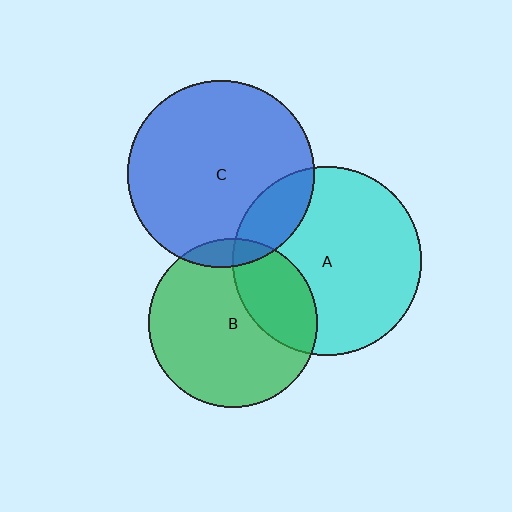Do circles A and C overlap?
Yes.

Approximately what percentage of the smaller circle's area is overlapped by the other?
Approximately 15%.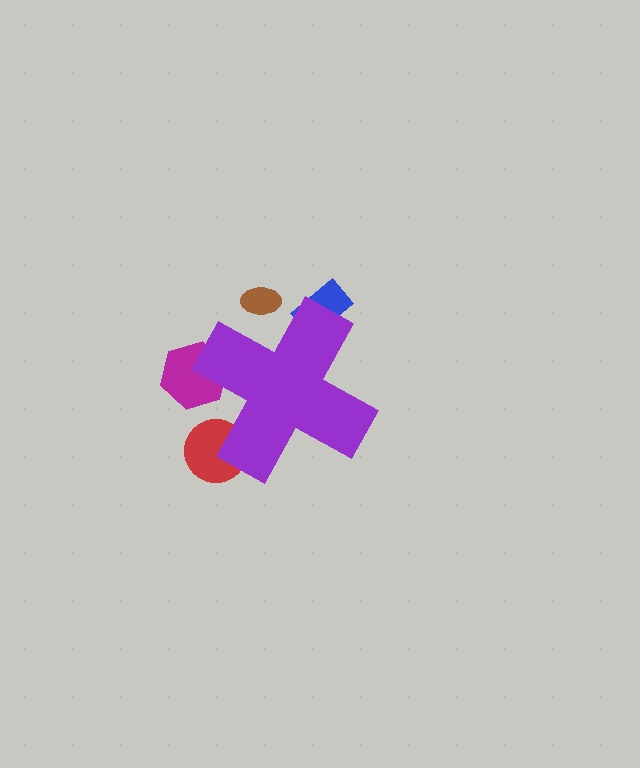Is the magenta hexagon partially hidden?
Yes, the magenta hexagon is partially hidden behind the purple cross.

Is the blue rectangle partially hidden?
Yes, the blue rectangle is partially hidden behind the purple cross.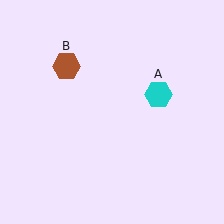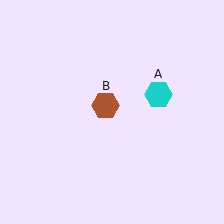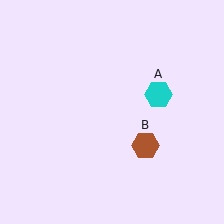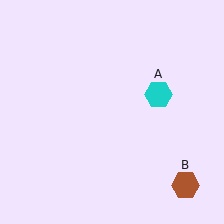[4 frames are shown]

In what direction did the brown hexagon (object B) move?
The brown hexagon (object B) moved down and to the right.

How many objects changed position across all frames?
1 object changed position: brown hexagon (object B).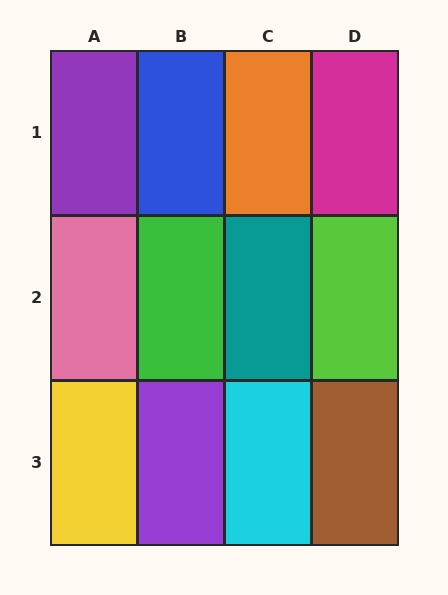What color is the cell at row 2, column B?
Green.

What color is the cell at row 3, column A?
Yellow.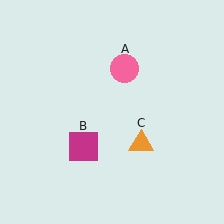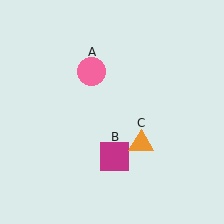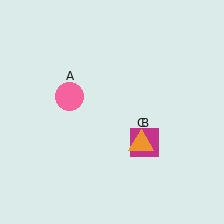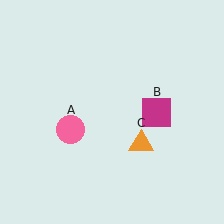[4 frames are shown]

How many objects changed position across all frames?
2 objects changed position: pink circle (object A), magenta square (object B).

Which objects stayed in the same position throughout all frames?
Orange triangle (object C) remained stationary.